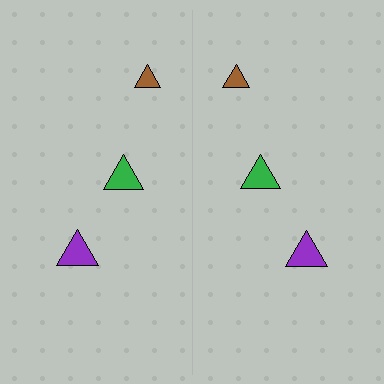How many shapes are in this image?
There are 6 shapes in this image.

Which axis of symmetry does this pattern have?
The pattern has a vertical axis of symmetry running through the center of the image.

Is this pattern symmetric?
Yes, this pattern has bilateral (reflection) symmetry.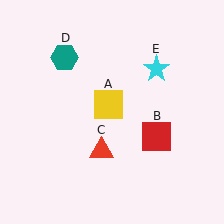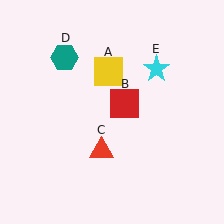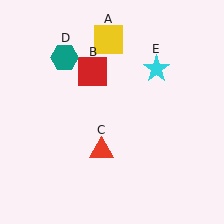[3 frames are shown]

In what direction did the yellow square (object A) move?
The yellow square (object A) moved up.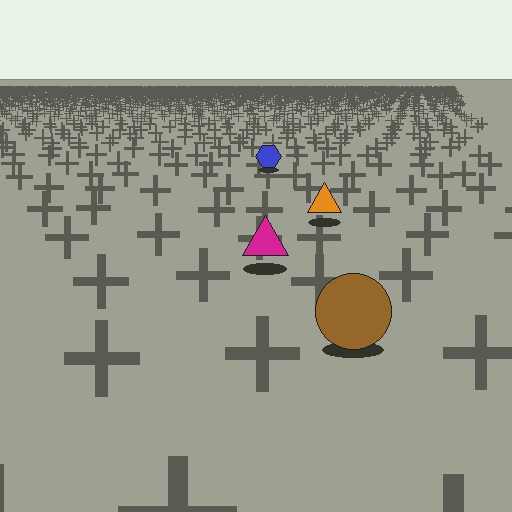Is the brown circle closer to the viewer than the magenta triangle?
Yes. The brown circle is closer — you can tell from the texture gradient: the ground texture is coarser near it.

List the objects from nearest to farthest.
From nearest to farthest: the brown circle, the magenta triangle, the orange triangle, the blue hexagon.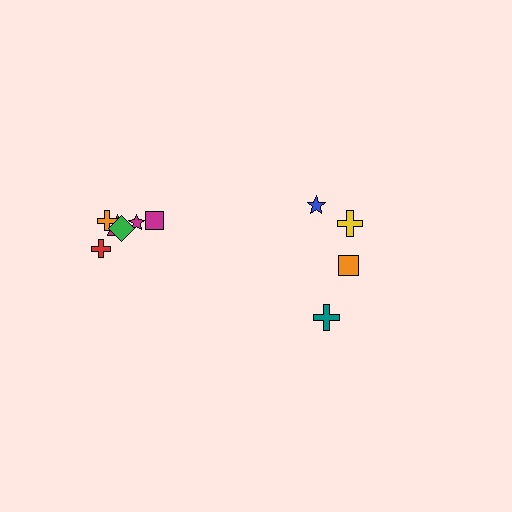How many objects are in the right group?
There are 4 objects.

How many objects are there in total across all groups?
There are 10 objects.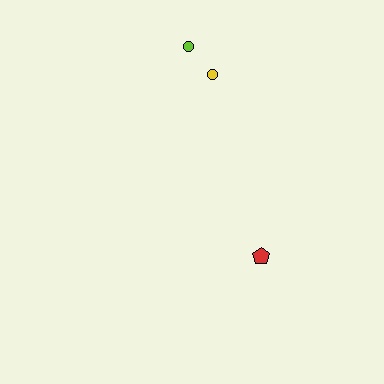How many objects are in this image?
There are 3 objects.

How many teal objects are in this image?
There are no teal objects.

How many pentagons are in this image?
There is 1 pentagon.